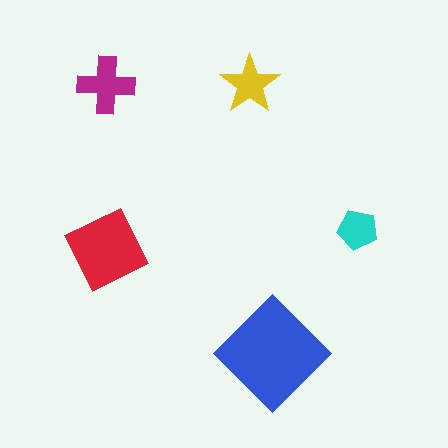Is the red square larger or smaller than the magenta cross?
Larger.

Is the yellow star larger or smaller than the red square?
Smaller.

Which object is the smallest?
The cyan pentagon.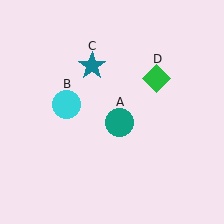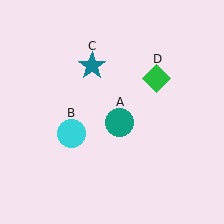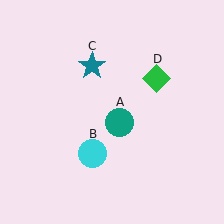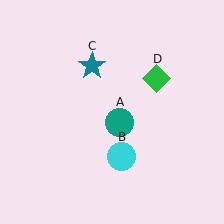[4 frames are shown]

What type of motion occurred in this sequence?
The cyan circle (object B) rotated counterclockwise around the center of the scene.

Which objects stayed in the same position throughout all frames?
Teal circle (object A) and teal star (object C) and green diamond (object D) remained stationary.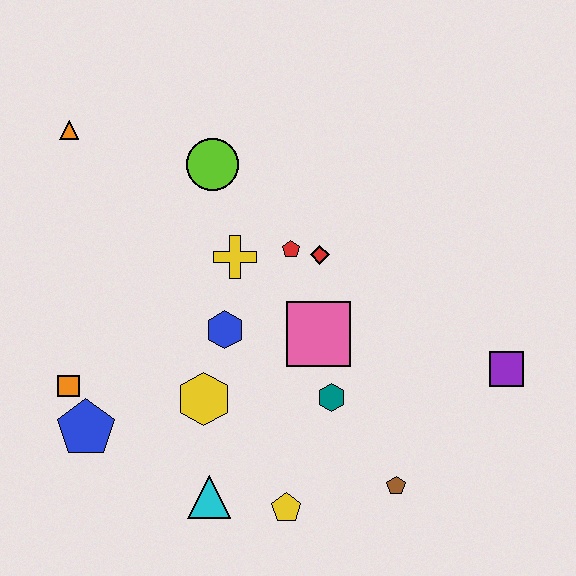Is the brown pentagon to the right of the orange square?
Yes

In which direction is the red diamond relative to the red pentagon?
The red diamond is to the right of the red pentagon.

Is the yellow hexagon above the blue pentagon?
Yes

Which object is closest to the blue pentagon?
The orange square is closest to the blue pentagon.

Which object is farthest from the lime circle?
The brown pentagon is farthest from the lime circle.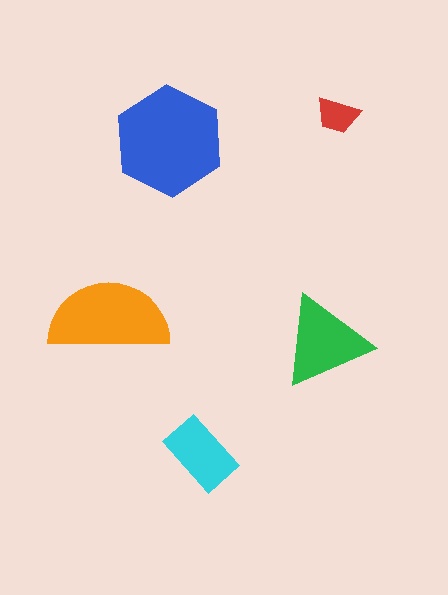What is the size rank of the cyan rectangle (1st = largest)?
4th.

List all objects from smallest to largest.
The red trapezoid, the cyan rectangle, the green triangle, the orange semicircle, the blue hexagon.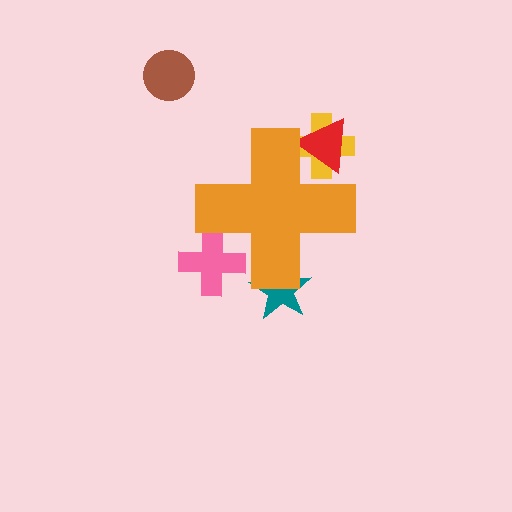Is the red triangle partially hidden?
Yes, the red triangle is partially hidden behind the orange cross.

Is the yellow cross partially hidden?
Yes, the yellow cross is partially hidden behind the orange cross.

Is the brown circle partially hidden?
No, the brown circle is fully visible.